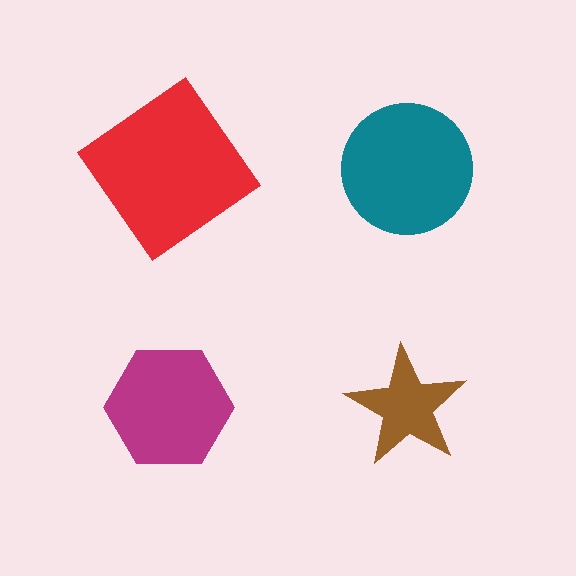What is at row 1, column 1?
A red diamond.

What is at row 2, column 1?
A magenta hexagon.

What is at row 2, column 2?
A brown star.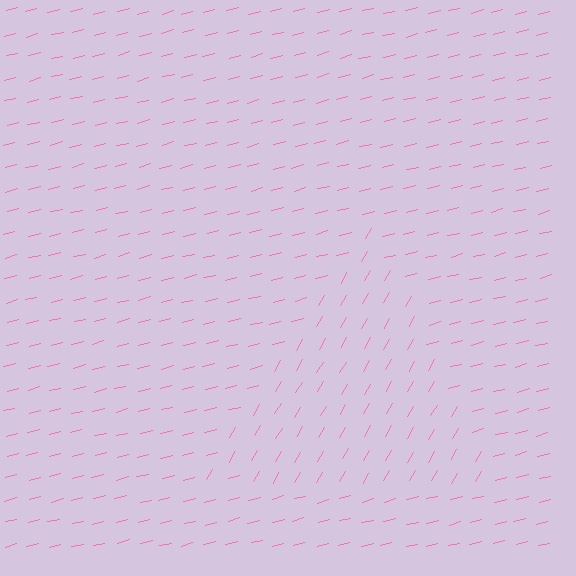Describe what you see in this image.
The image is filled with small pink line segments. A triangle region in the image has lines oriented differently from the surrounding lines, creating a visible texture boundary.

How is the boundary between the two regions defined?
The boundary is defined purely by a change in line orientation (approximately 45 degrees difference). All lines are the same color and thickness.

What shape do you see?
I see a triangle.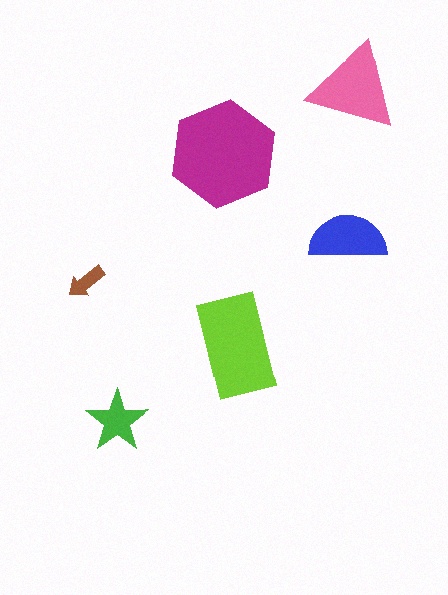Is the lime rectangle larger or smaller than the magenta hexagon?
Smaller.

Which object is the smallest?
The brown arrow.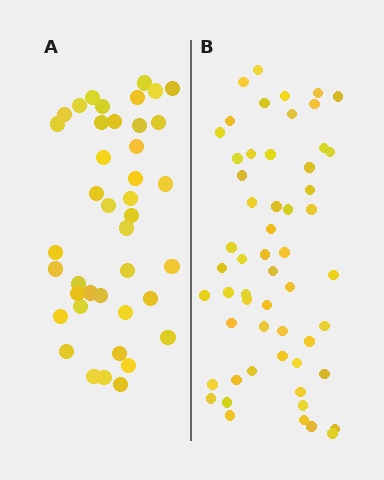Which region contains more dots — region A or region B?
Region B (the right region) has more dots.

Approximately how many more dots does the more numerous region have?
Region B has approximately 15 more dots than region A.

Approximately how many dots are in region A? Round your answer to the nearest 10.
About 40 dots. (The exact count is 41, which rounds to 40.)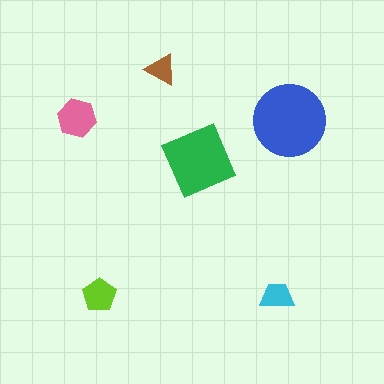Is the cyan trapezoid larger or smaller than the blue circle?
Smaller.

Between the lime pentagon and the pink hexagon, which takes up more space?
The pink hexagon.